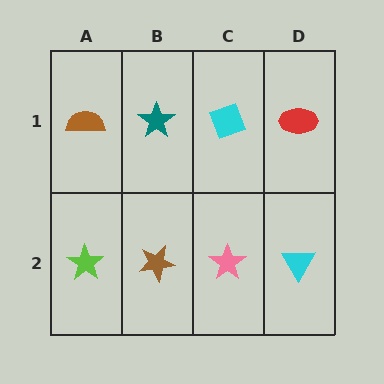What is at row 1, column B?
A teal star.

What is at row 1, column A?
A brown semicircle.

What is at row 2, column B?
A brown star.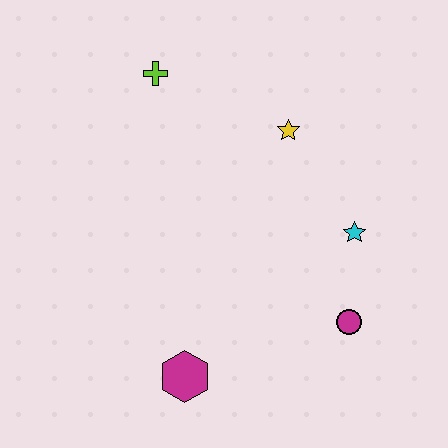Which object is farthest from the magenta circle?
The lime cross is farthest from the magenta circle.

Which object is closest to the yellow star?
The cyan star is closest to the yellow star.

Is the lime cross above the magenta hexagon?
Yes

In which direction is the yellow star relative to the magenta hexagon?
The yellow star is above the magenta hexagon.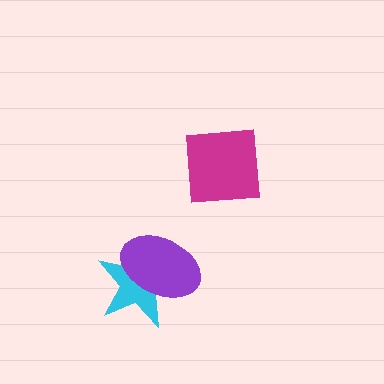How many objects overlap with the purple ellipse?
1 object overlaps with the purple ellipse.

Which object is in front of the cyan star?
The purple ellipse is in front of the cyan star.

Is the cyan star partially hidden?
Yes, it is partially covered by another shape.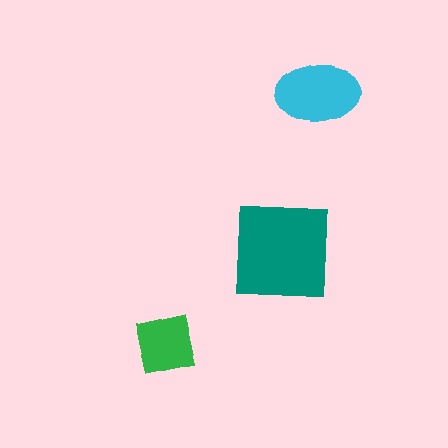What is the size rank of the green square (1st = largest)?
3rd.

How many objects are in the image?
There are 3 objects in the image.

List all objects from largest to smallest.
The teal square, the cyan ellipse, the green square.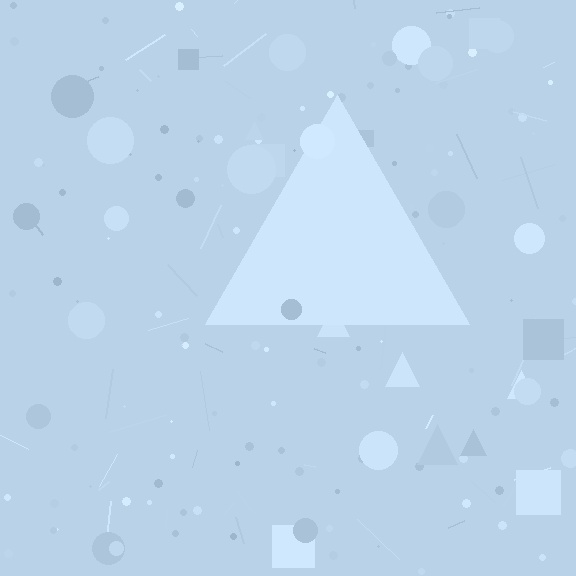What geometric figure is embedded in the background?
A triangle is embedded in the background.